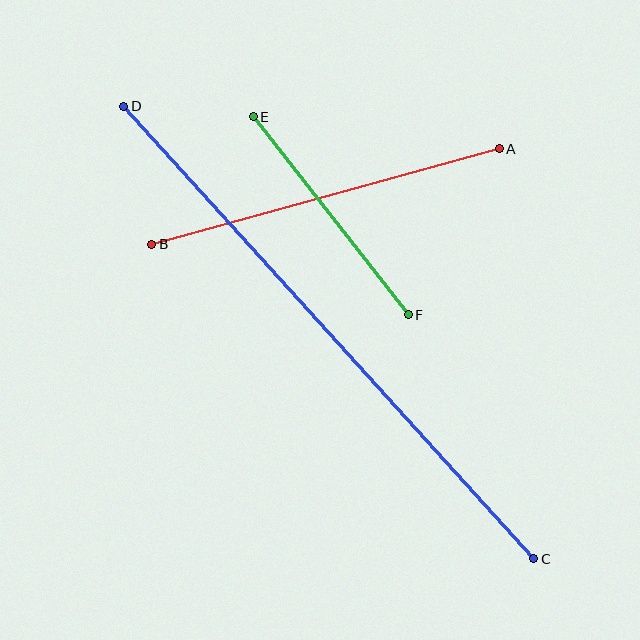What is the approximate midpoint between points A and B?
The midpoint is at approximately (326, 196) pixels.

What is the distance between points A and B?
The distance is approximately 360 pixels.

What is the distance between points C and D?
The distance is approximately 610 pixels.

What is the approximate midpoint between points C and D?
The midpoint is at approximately (329, 332) pixels.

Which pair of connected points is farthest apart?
Points C and D are farthest apart.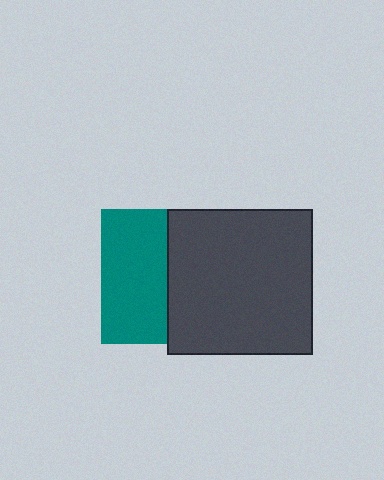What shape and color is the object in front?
The object in front is a dark gray square.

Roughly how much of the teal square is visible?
About half of it is visible (roughly 49%).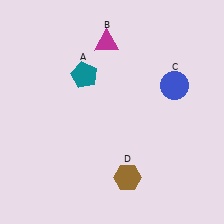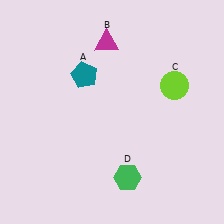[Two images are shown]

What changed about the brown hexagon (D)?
In Image 1, D is brown. In Image 2, it changed to green.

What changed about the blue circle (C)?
In Image 1, C is blue. In Image 2, it changed to lime.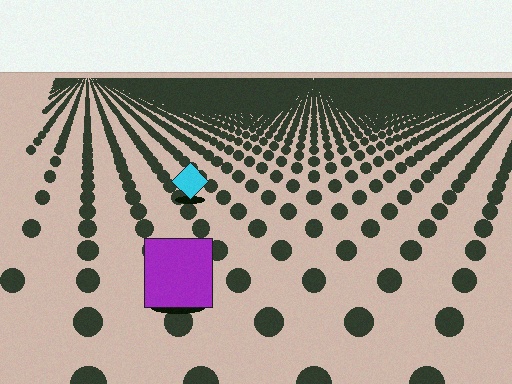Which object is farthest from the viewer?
The cyan diamond is farthest from the viewer. It appears smaller and the ground texture around it is denser.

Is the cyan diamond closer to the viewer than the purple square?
No. The purple square is closer — you can tell from the texture gradient: the ground texture is coarser near it.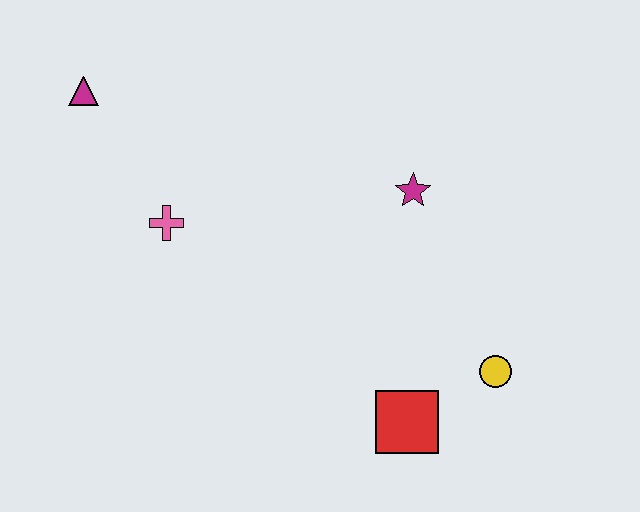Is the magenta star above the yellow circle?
Yes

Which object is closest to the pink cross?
The magenta triangle is closest to the pink cross.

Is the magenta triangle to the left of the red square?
Yes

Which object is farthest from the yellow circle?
The magenta triangle is farthest from the yellow circle.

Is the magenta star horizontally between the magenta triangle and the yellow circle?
Yes